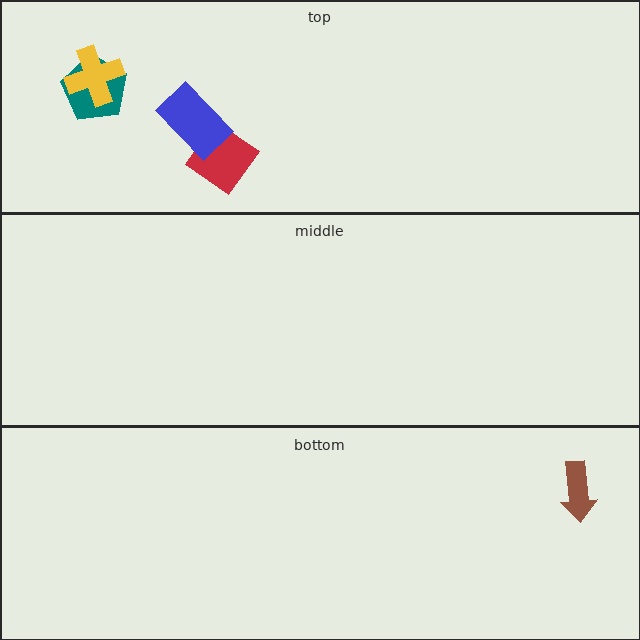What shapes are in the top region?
The red diamond, the blue rectangle, the teal pentagon, the yellow cross.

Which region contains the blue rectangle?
The top region.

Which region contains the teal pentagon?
The top region.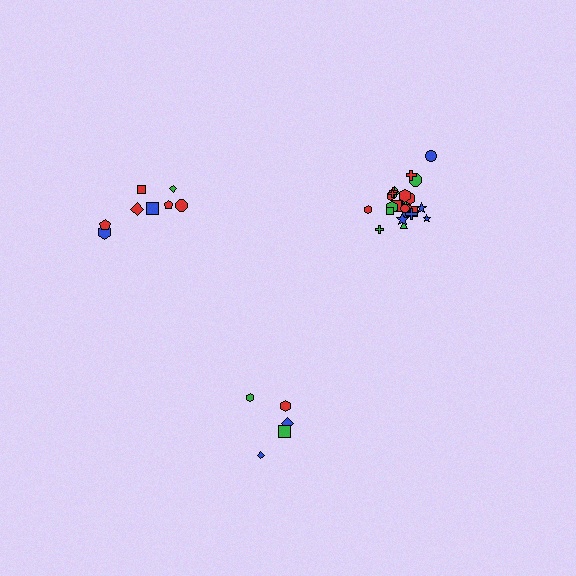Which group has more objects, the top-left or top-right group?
The top-right group.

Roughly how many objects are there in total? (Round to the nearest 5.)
Roughly 40 objects in total.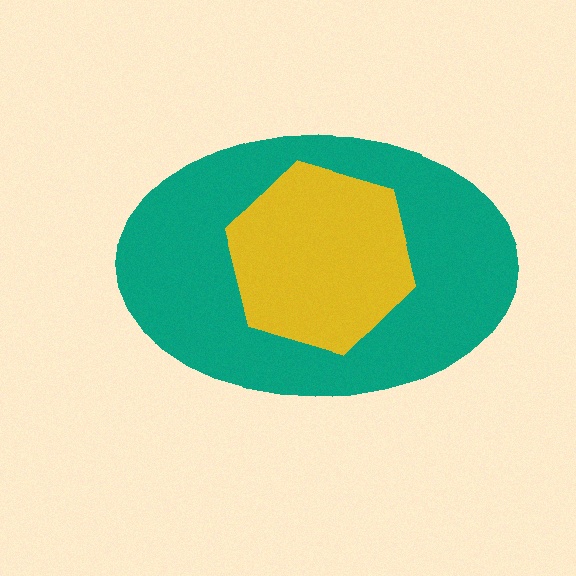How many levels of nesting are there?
2.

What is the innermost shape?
The yellow hexagon.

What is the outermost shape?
The teal ellipse.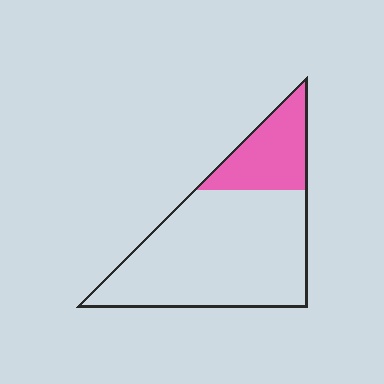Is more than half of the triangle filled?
No.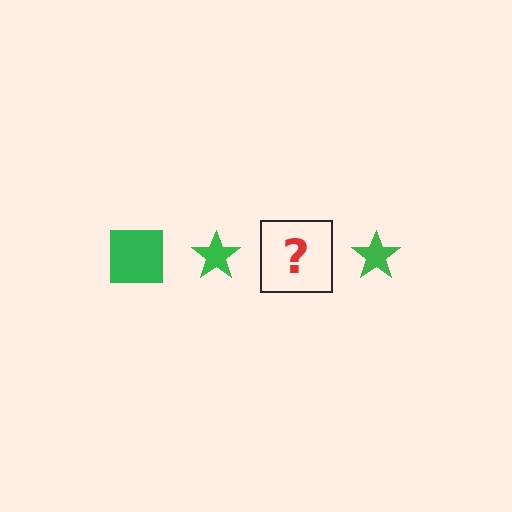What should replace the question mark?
The question mark should be replaced with a green square.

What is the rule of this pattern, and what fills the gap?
The rule is that the pattern cycles through square, star shapes in green. The gap should be filled with a green square.